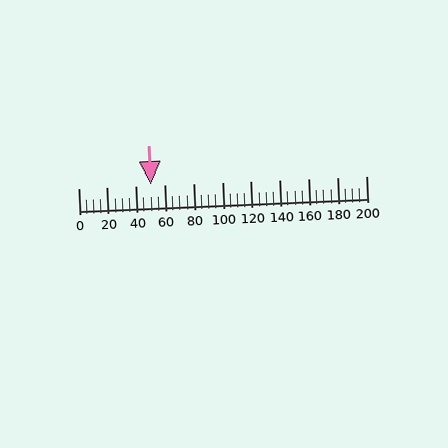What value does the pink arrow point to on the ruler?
The pink arrow points to approximately 50.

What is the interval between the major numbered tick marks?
The major tick marks are spaced 20 units apart.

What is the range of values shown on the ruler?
The ruler shows values from 0 to 200.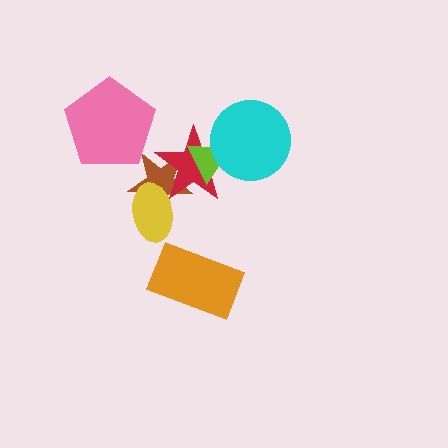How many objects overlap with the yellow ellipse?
2 objects overlap with the yellow ellipse.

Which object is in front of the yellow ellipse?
The red star is in front of the yellow ellipse.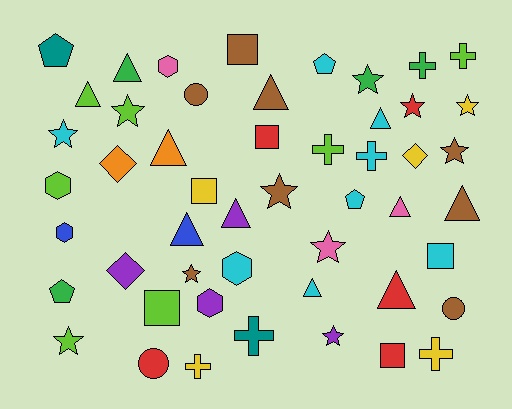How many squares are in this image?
There are 6 squares.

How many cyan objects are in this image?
There are 8 cyan objects.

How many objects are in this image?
There are 50 objects.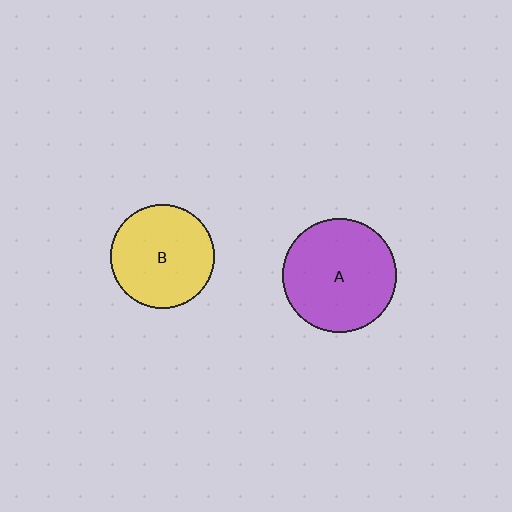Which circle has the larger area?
Circle A (purple).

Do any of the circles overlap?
No, none of the circles overlap.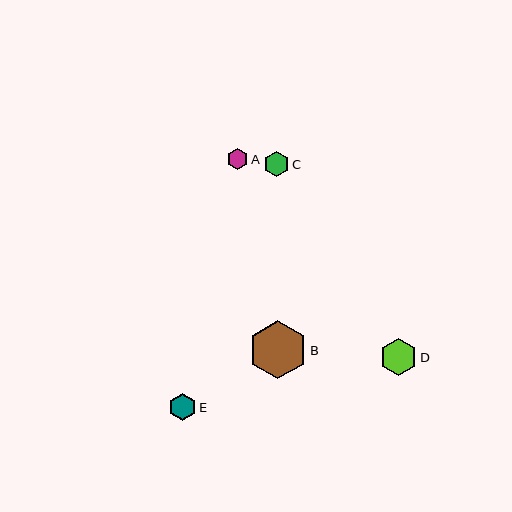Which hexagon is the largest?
Hexagon B is the largest with a size of approximately 58 pixels.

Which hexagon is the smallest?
Hexagon A is the smallest with a size of approximately 20 pixels.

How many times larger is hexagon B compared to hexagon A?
Hexagon B is approximately 2.9 times the size of hexagon A.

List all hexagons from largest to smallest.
From largest to smallest: B, D, E, C, A.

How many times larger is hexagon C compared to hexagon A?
Hexagon C is approximately 1.3 times the size of hexagon A.